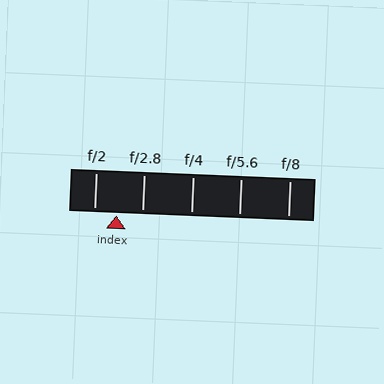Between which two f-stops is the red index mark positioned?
The index mark is between f/2 and f/2.8.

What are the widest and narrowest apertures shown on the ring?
The widest aperture shown is f/2 and the narrowest is f/8.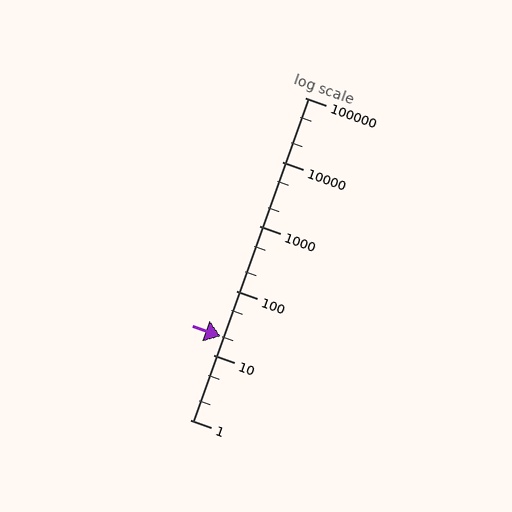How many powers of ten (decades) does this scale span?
The scale spans 5 decades, from 1 to 100000.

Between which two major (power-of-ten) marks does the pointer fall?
The pointer is between 10 and 100.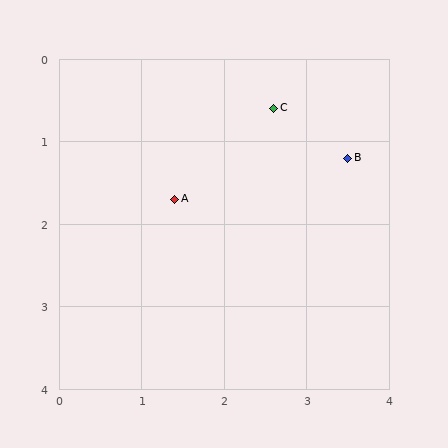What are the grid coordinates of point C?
Point C is at approximately (2.6, 0.6).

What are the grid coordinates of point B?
Point B is at approximately (3.5, 1.2).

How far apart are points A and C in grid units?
Points A and C are about 1.6 grid units apart.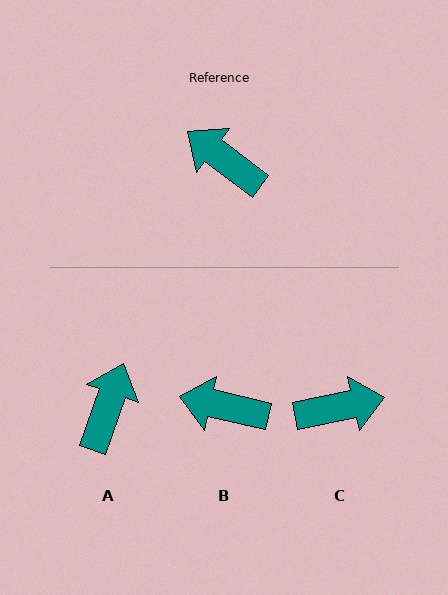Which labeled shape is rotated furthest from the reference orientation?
C, about 131 degrees away.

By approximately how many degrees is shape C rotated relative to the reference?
Approximately 131 degrees clockwise.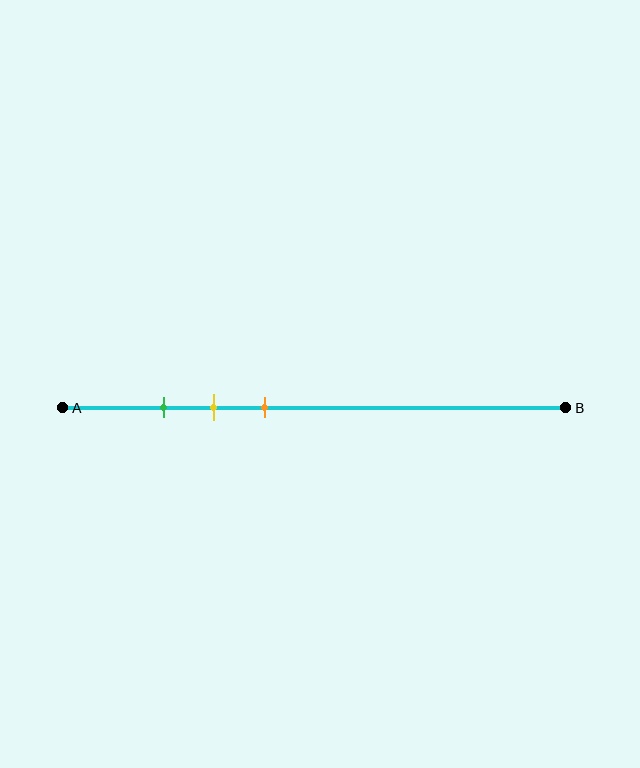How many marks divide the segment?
There are 3 marks dividing the segment.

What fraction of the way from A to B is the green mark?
The green mark is approximately 20% (0.2) of the way from A to B.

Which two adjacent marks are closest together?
The green and yellow marks are the closest adjacent pair.